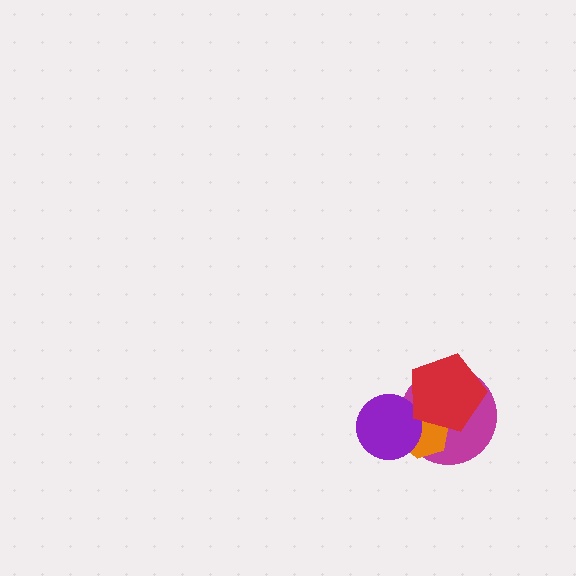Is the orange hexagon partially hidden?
Yes, it is partially covered by another shape.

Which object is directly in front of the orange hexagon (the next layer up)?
The purple circle is directly in front of the orange hexagon.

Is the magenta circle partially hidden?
Yes, it is partially covered by another shape.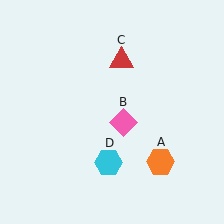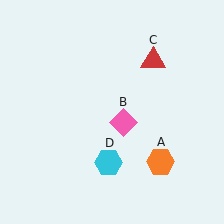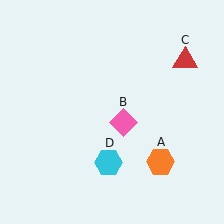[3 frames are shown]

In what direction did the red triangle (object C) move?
The red triangle (object C) moved right.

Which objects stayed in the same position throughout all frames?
Orange hexagon (object A) and pink diamond (object B) and cyan hexagon (object D) remained stationary.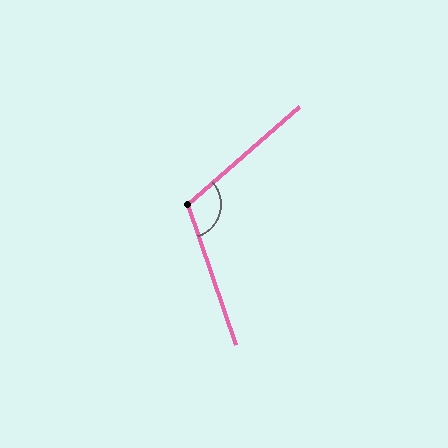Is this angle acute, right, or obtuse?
It is obtuse.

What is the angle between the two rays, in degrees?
Approximately 112 degrees.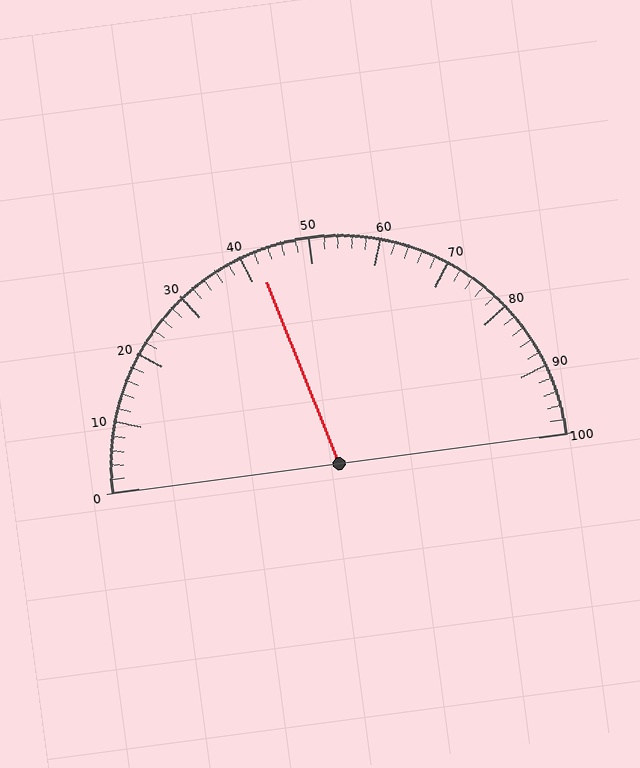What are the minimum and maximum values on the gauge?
The gauge ranges from 0 to 100.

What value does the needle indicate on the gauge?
The needle indicates approximately 42.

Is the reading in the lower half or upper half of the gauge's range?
The reading is in the lower half of the range (0 to 100).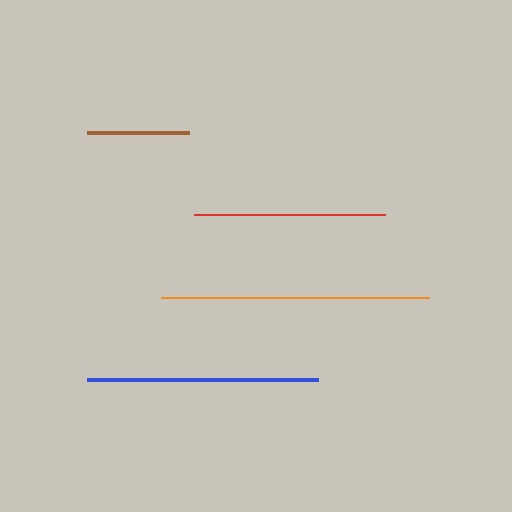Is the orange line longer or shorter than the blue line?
The orange line is longer than the blue line.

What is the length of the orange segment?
The orange segment is approximately 268 pixels long.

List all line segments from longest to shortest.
From longest to shortest: orange, blue, red, brown.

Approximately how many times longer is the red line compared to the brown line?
The red line is approximately 1.9 times the length of the brown line.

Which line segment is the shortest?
The brown line is the shortest at approximately 102 pixels.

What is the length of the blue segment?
The blue segment is approximately 231 pixels long.